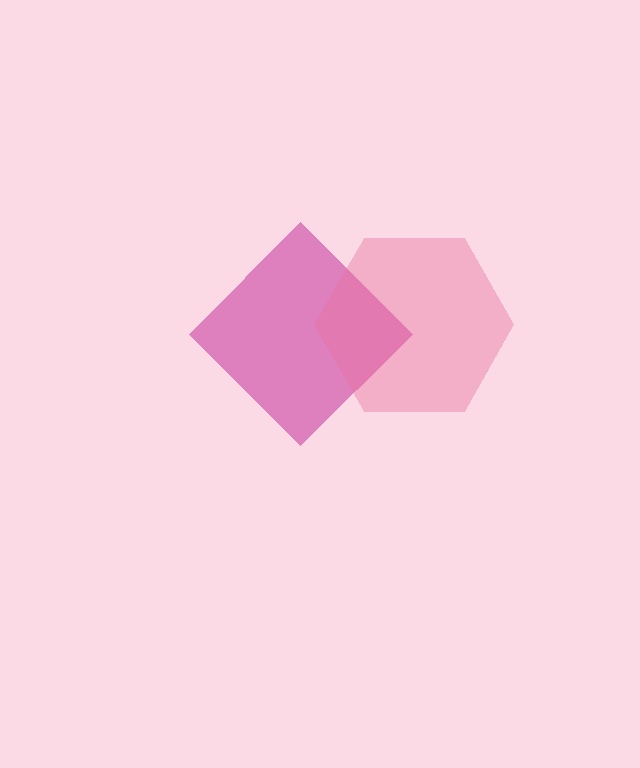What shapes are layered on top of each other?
The layered shapes are: a magenta diamond, a pink hexagon.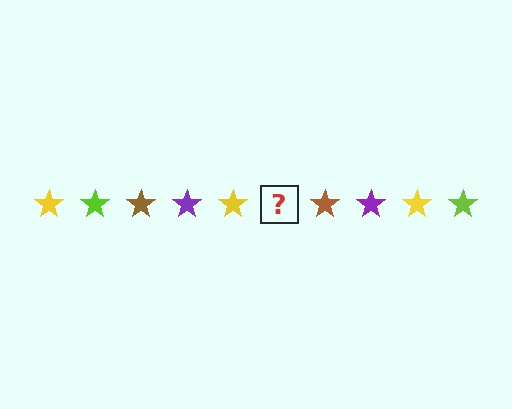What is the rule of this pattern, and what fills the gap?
The rule is that the pattern cycles through yellow, lime, brown, purple stars. The gap should be filled with a lime star.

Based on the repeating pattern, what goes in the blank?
The blank should be a lime star.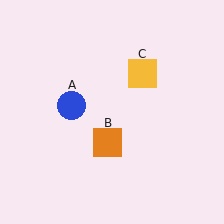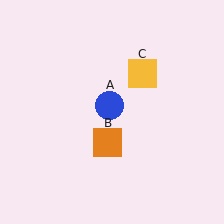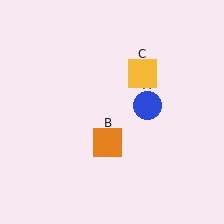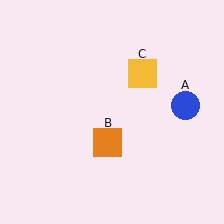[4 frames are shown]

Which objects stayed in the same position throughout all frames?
Orange square (object B) and yellow square (object C) remained stationary.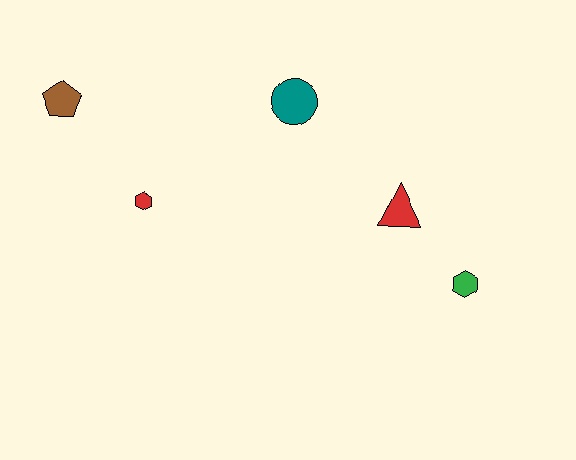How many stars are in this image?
There are no stars.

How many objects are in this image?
There are 5 objects.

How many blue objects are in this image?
There are no blue objects.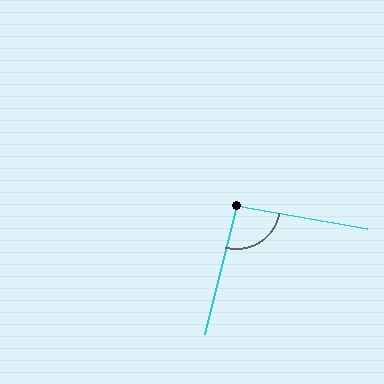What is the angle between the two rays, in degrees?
Approximately 94 degrees.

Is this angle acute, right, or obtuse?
It is approximately a right angle.